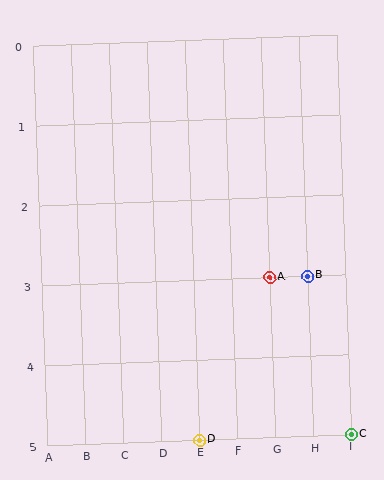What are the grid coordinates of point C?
Point C is at grid coordinates (I, 5).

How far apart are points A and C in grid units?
Points A and C are 2 columns and 2 rows apart (about 2.8 grid units diagonally).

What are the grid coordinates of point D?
Point D is at grid coordinates (E, 5).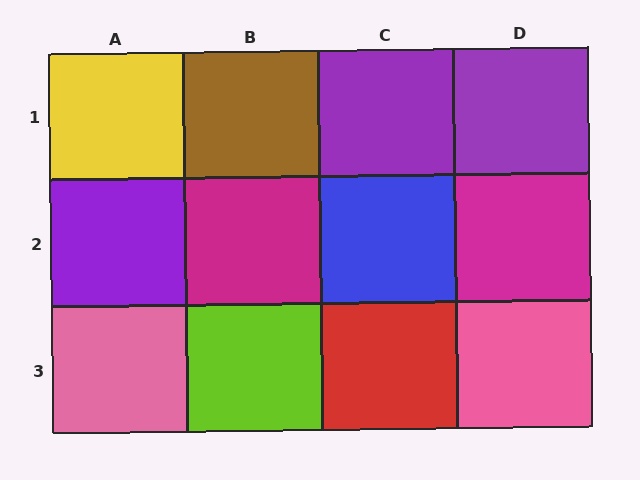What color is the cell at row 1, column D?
Purple.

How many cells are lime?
1 cell is lime.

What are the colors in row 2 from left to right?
Purple, magenta, blue, magenta.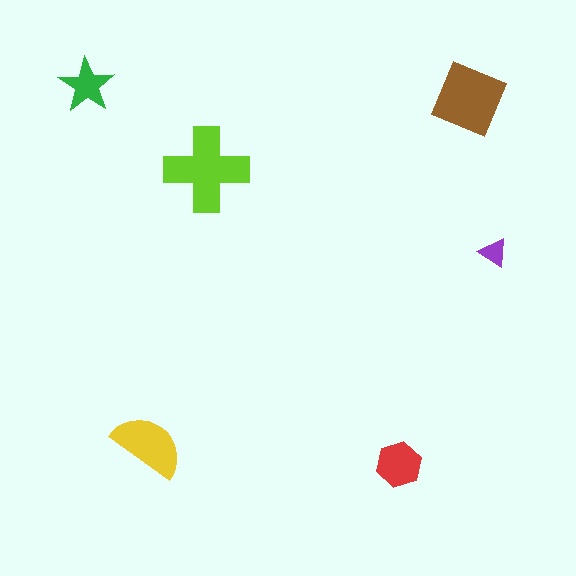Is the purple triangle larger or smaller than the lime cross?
Smaller.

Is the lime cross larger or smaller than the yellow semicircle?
Larger.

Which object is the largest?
The lime cross.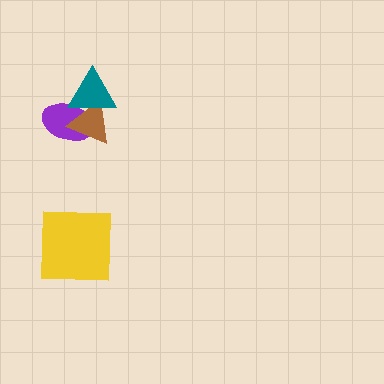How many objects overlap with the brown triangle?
2 objects overlap with the brown triangle.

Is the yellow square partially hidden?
No, no other shape covers it.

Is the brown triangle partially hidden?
Yes, it is partially covered by another shape.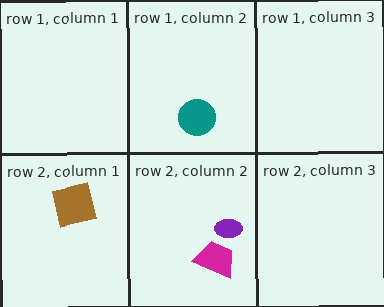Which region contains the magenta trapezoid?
The row 2, column 2 region.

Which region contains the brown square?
The row 2, column 1 region.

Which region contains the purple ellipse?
The row 2, column 2 region.